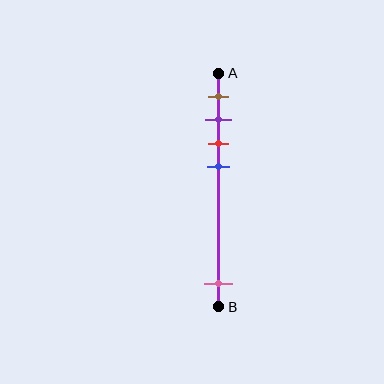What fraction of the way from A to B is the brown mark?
The brown mark is approximately 10% (0.1) of the way from A to B.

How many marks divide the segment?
There are 5 marks dividing the segment.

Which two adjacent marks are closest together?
The purple and red marks are the closest adjacent pair.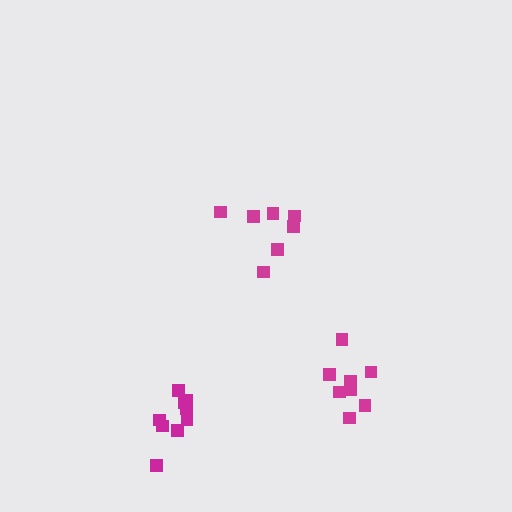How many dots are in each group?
Group 1: 8 dots, Group 2: 9 dots, Group 3: 7 dots (24 total).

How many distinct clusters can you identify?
There are 3 distinct clusters.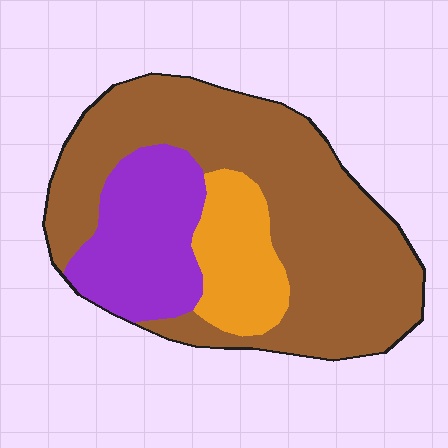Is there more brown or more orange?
Brown.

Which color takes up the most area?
Brown, at roughly 60%.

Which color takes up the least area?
Orange, at roughly 15%.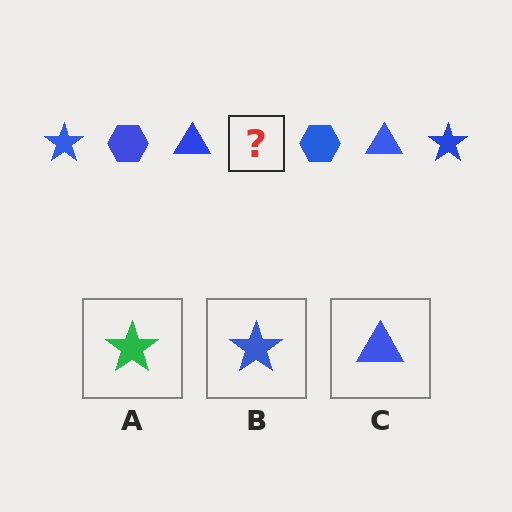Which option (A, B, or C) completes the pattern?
B.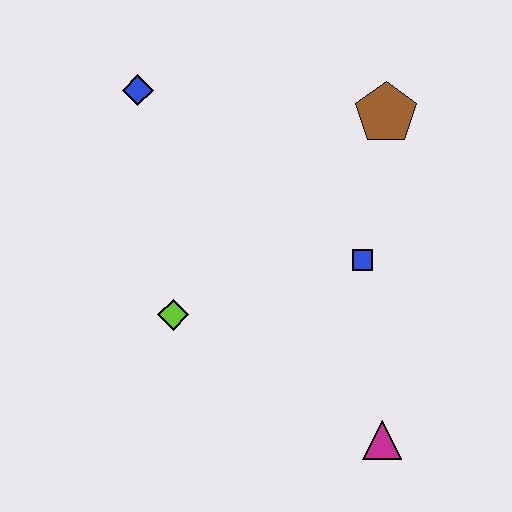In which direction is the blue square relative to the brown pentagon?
The blue square is below the brown pentagon.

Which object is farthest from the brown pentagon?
The magenta triangle is farthest from the brown pentagon.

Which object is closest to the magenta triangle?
The blue square is closest to the magenta triangle.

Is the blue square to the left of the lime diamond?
No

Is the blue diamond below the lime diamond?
No